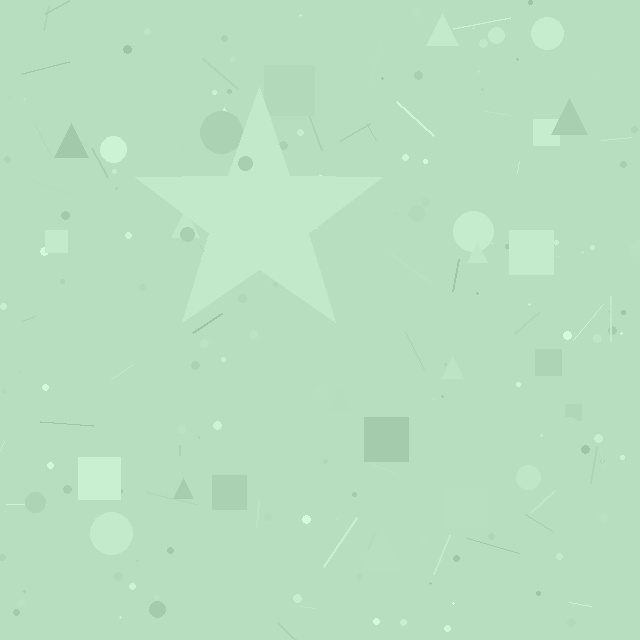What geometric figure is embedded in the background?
A star is embedded in the background.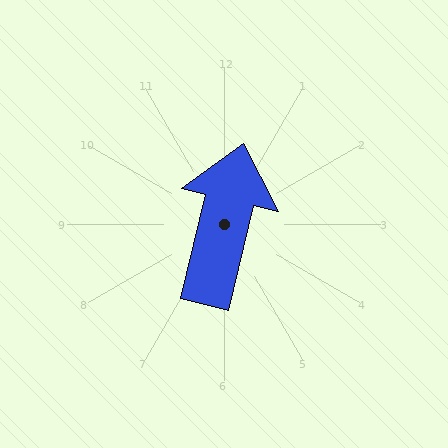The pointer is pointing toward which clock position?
Roughly 12 o'clock.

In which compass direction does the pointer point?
North.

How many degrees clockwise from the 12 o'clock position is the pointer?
Approximately 14 degrees.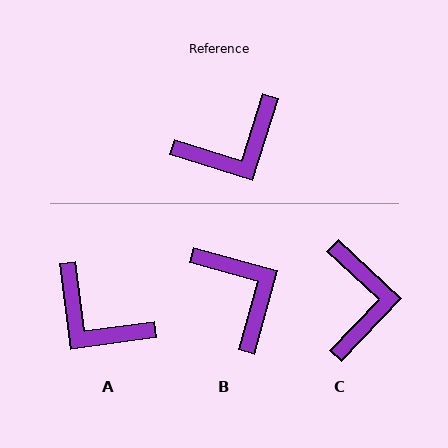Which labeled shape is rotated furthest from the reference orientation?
B, about 92 degrees away.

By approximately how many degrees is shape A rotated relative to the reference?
Approximately 65 degrees clockwise.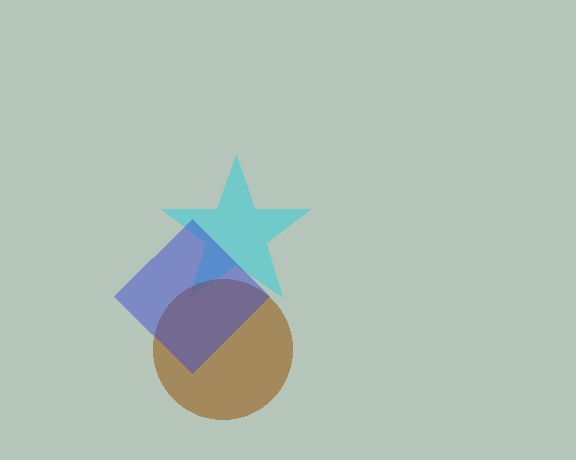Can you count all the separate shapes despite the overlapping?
Yes, there are 3 separate shapes.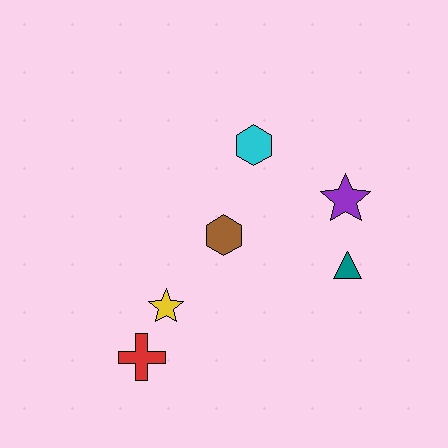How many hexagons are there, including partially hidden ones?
There are 2 hexagons.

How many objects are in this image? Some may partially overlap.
There are 6 objects.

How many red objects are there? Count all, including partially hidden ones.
There is 1 red object.